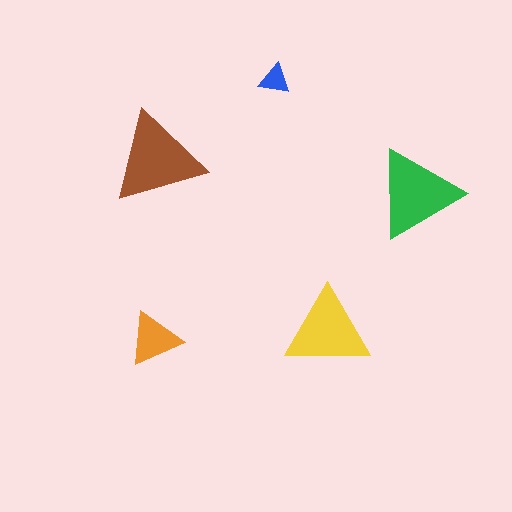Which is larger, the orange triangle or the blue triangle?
The orange one.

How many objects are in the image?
There are 5 objects in the image.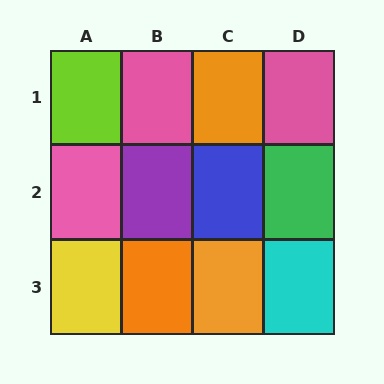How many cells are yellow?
1 cell is yellow.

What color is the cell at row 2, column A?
Pink.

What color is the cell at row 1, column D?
Pink.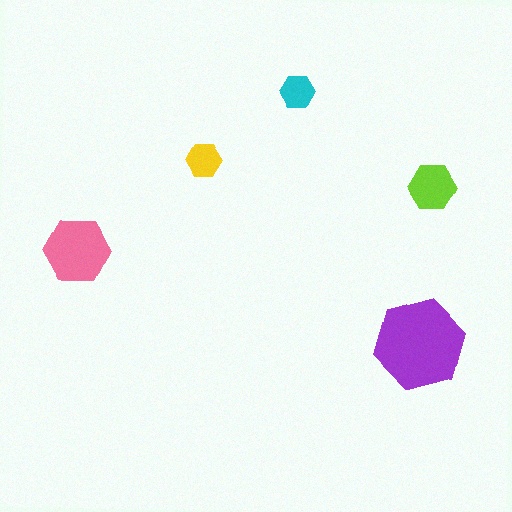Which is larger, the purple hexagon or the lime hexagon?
The purple one.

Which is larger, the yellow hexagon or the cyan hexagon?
The yellow one.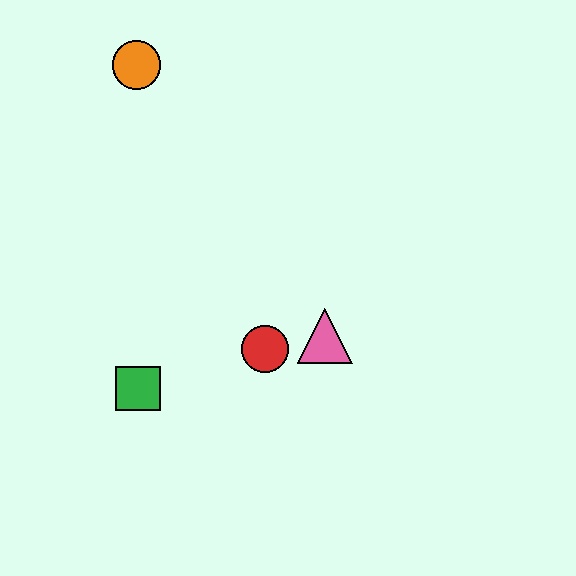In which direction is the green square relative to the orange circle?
The green square is below the orange circle.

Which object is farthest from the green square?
The orange circle is farthest from the green square.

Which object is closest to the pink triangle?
The red circle is closest to the pink triangle.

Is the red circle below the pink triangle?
Yes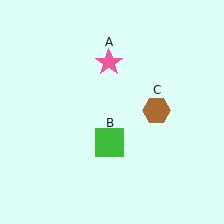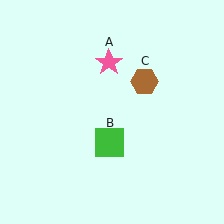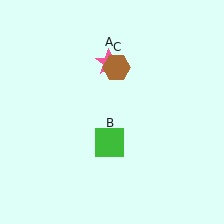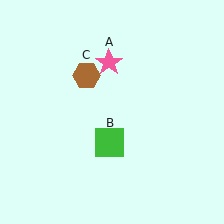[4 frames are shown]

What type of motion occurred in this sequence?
The brown hexagon (object C) rotated counterclockwise around the center of the scene.